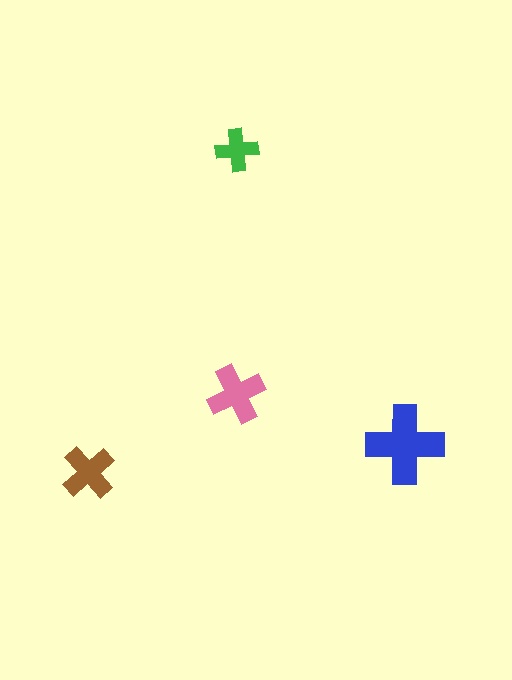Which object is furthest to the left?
The brown cross is leftmost.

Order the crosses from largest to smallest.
the blue one, the pink one, the brown one, the green one.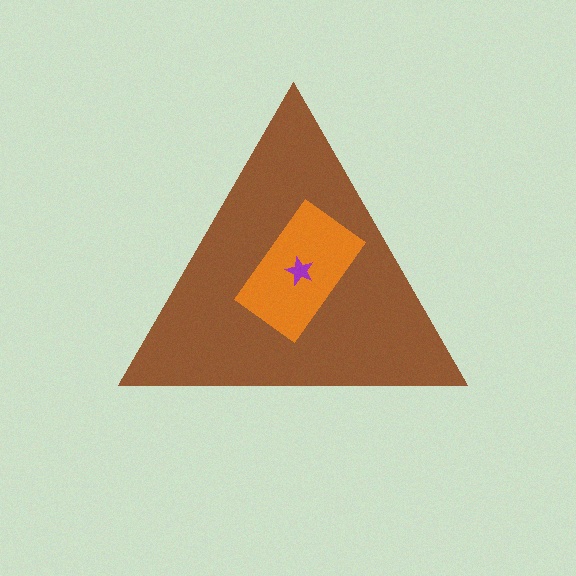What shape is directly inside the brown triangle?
The orange rectangle.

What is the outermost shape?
The brown triangle.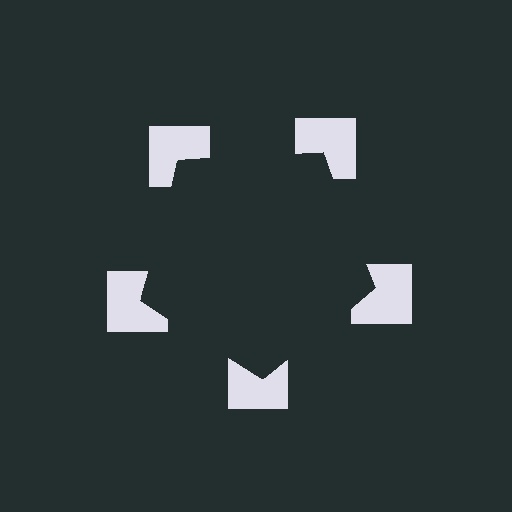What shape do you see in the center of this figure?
An illusory pentagon — its edges are inferred from the aligned wedge cuts in the notched squares, not physically drawn.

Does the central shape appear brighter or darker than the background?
It typically appears slightly darker than the background, even though no actual brightness change is drawn.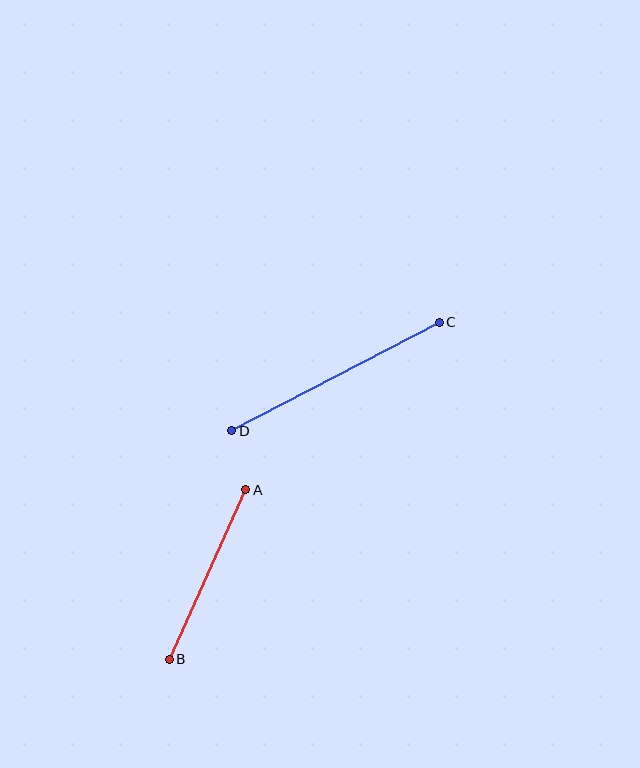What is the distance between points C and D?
The distance is approximately 234 pixels.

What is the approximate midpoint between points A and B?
The midpoint is at approximately (208, 575) pixels.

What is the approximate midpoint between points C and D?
The midpoint is at approximately (335, 377) pixels.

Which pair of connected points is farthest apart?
Points C and D are farthest apart.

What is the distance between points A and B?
The distance is approximately 186 pixels.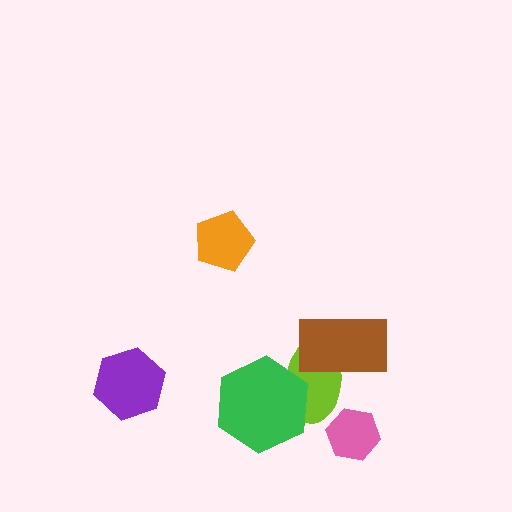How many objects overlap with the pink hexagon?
0 objects overlap with the pink hexagon.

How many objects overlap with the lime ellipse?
2 objects overlap with the lime ellipse.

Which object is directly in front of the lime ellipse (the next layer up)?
The green hexagon is directly in front of the lime ellipse.